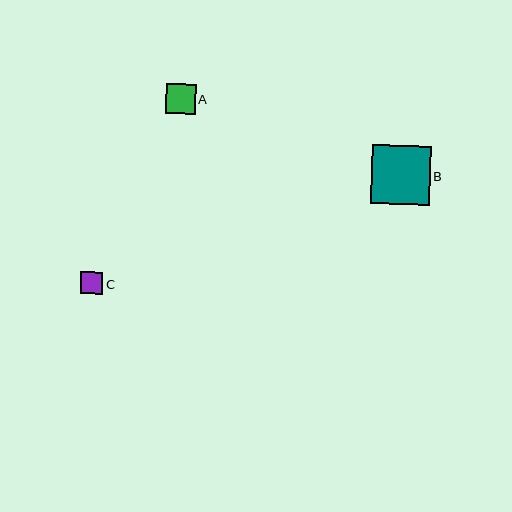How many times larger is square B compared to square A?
Square B is approximately 2.0 times the size of square A.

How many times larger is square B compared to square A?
Square B is approximately 2.0 times the size of square A.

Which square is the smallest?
Square C is the smallest with a size of approximately 22 pixels.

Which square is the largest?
Square B is the largest with a size of approximately 59 pixels.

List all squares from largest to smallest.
From largest to smallest: B, A, C.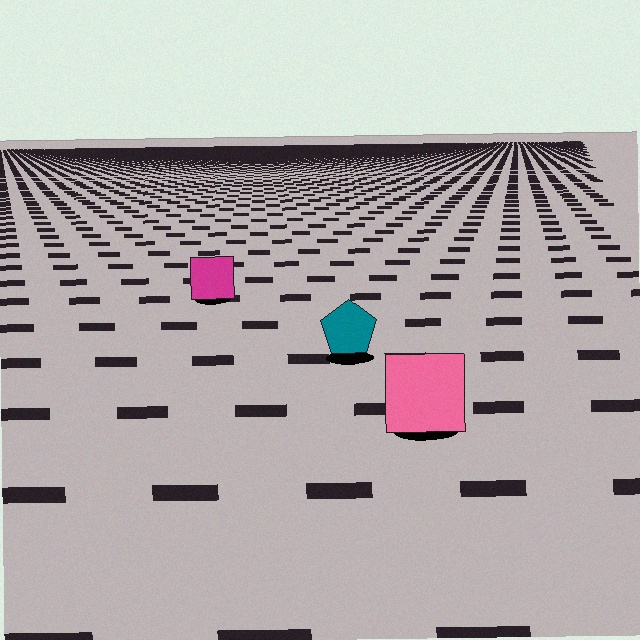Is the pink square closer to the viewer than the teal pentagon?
Yes. The pink square is closer — you can tell from the texture gradient: the ground texture is coarser near it.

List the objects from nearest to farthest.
From nearest to farthest: the pink square, the teal pentagon, the magenta square.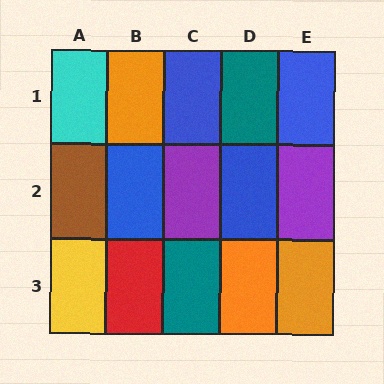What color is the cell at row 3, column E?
Orange.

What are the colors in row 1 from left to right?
Cyan, orange, blue, teal, blue.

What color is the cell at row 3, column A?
Yellow.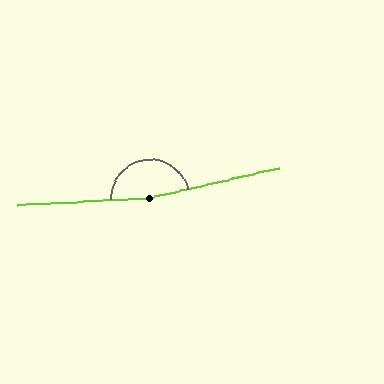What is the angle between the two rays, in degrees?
Approximately 170 degrees.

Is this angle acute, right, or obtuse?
It is obtuse.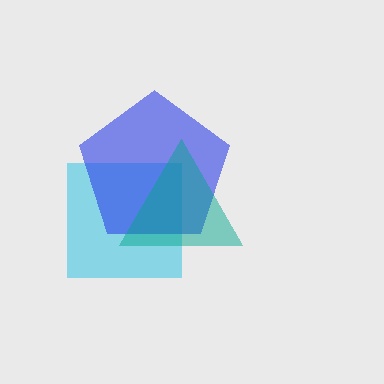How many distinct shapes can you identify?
There are 3 distinct shapes: a cyan square, a blue pentagon, a teal triangle.